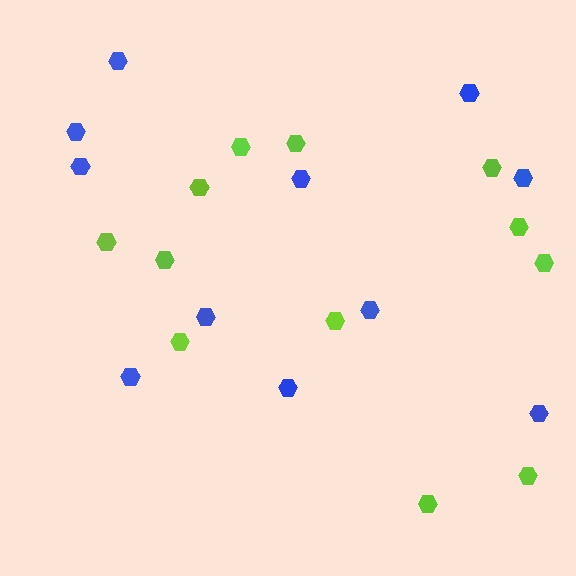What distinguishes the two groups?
There are 2 groups: one group of lime hexagons (12) and one group of blue hexagons (11).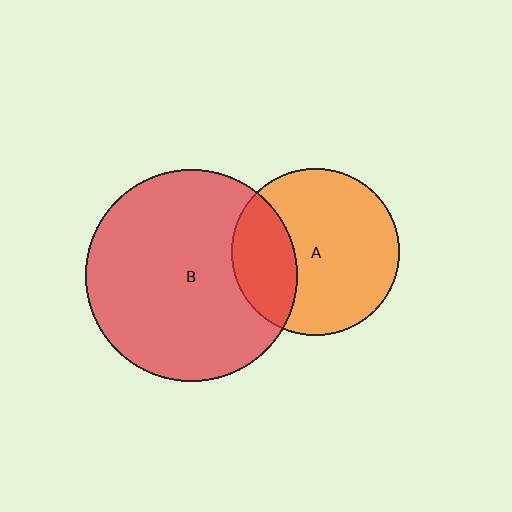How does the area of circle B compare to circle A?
Approximately 1.6 times.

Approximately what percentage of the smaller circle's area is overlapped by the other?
Approximately 30%.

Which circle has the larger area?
Circle B (red).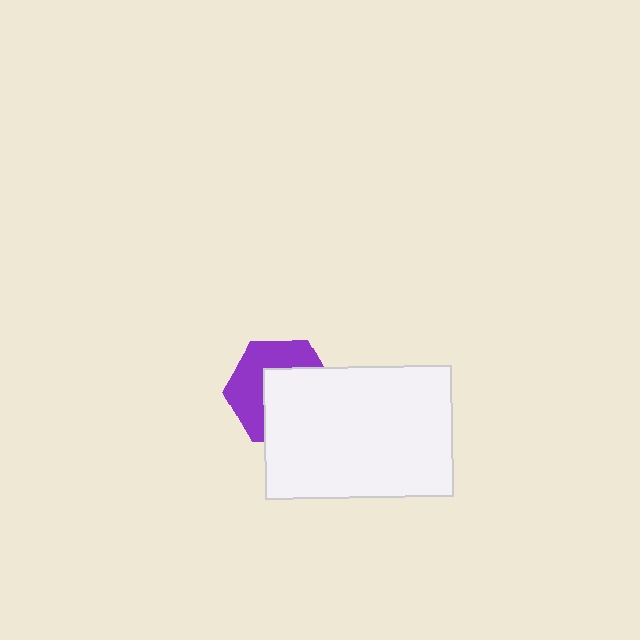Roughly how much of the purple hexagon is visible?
About half of it is visible (roughly 47%).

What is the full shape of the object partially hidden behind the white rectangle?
The partially hidden object is a purple hexagon.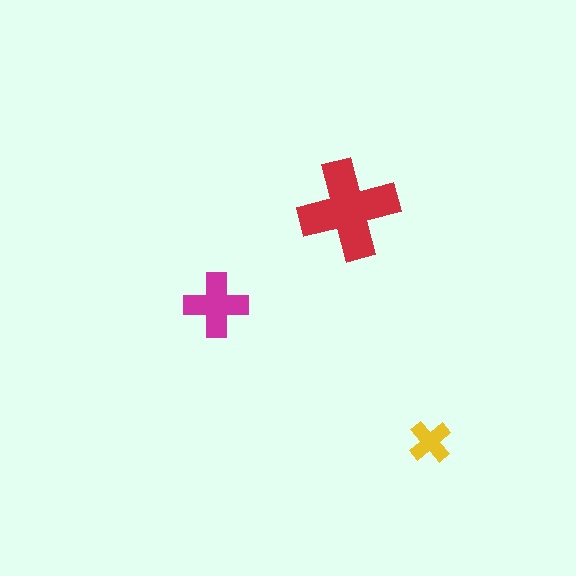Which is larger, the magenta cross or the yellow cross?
The magenta one.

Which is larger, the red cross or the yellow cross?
The red one.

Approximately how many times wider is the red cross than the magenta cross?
About 1.5 times wider.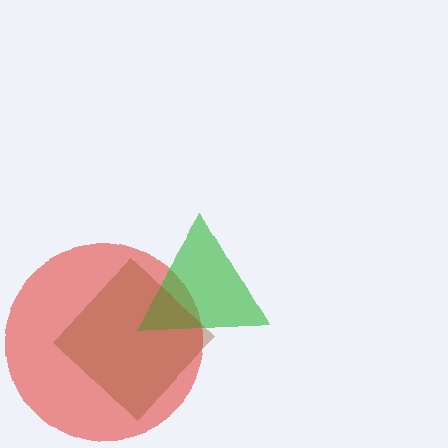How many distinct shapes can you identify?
There are 3 distinct shapes: a red circle, a green triangle, a brown diamond.